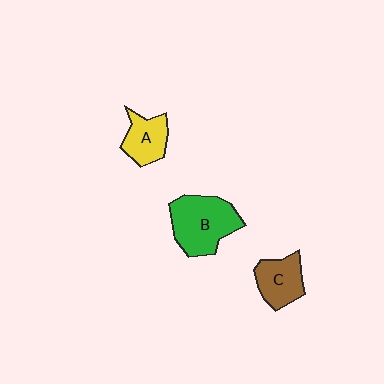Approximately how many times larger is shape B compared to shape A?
Approximately 1.7 times.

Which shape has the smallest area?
Shape A (yellow).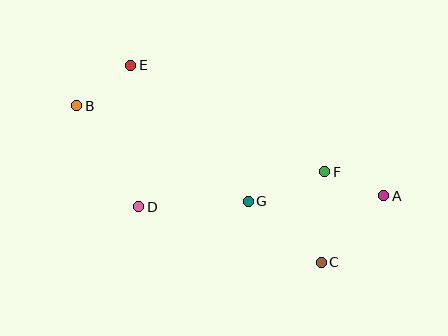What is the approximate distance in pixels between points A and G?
The distance between A and G is approximately 135 pixels.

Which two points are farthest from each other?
Points A and B are farthest from each other.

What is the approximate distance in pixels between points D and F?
The distance between D and F is approximately 189 pixels.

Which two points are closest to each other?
Points A and F are closest to each other.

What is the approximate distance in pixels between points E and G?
The distance between E and G is approximately 180 pixels.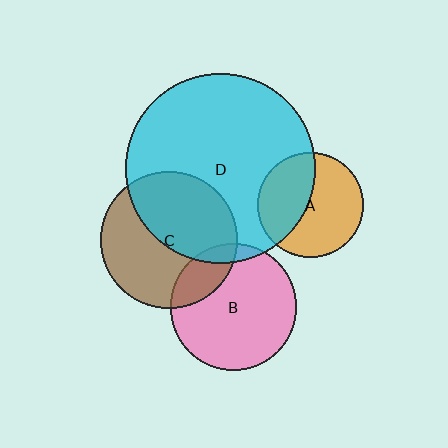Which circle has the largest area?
Circle D (cyan).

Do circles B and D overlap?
Yes.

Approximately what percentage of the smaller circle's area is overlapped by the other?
Approximately 10%.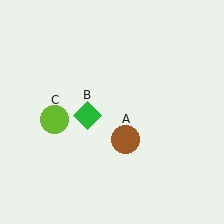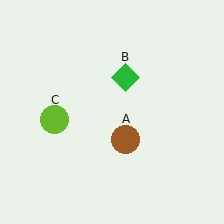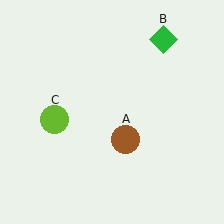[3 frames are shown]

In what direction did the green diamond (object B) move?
The green diamond (object B) moved up and to the right.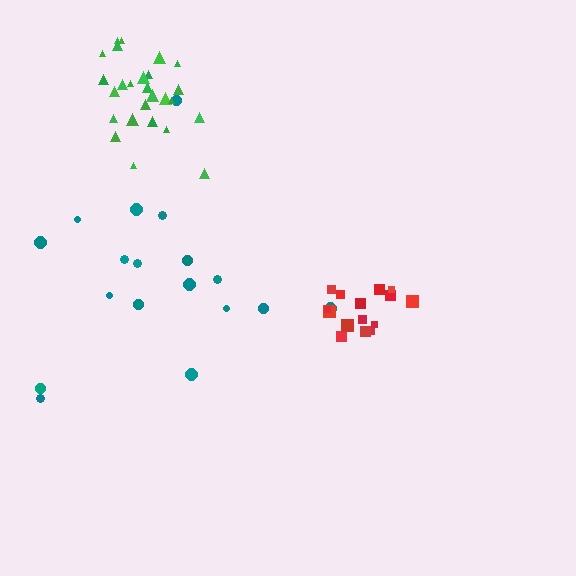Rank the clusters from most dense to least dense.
green, red, teal.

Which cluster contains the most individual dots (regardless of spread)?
Green (26).